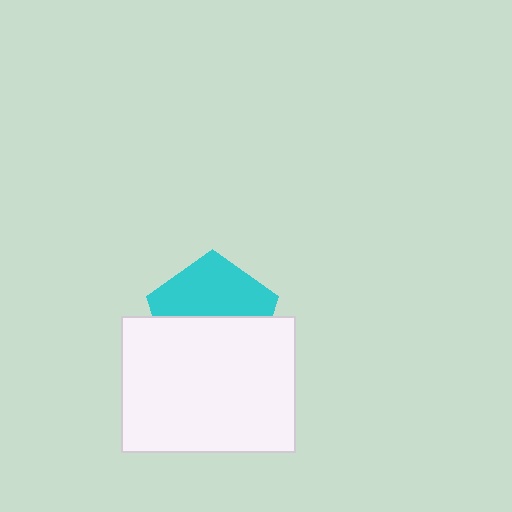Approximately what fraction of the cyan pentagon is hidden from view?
Roughly 52% of the cyan pentagon is hidden behind the white rectangle.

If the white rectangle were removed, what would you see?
You would see the complete cyan pentagon.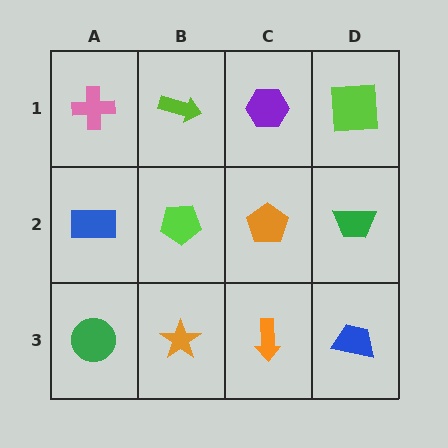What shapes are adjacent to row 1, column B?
A lime pentagon (row 2, column B), a pink cross (row 1, column A), a purple hexagon (row 1, column C).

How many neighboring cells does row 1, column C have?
3.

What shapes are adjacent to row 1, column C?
An orange pentagon (row 2, column C), a lime arrow (row 1, column B), a lime square (row 1, column D).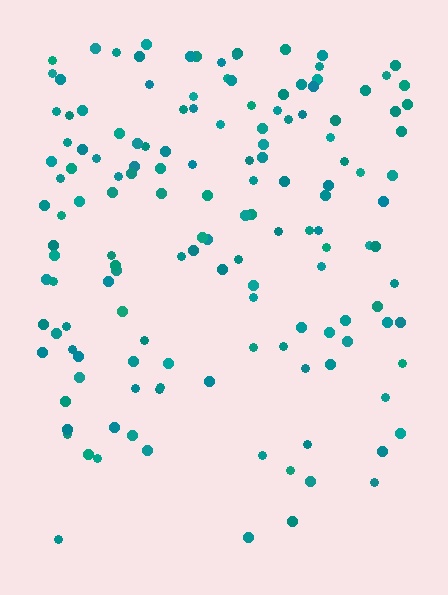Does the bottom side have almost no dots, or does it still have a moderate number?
Still a moderate number, just noticeably fewer than the top.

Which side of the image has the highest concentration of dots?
The top.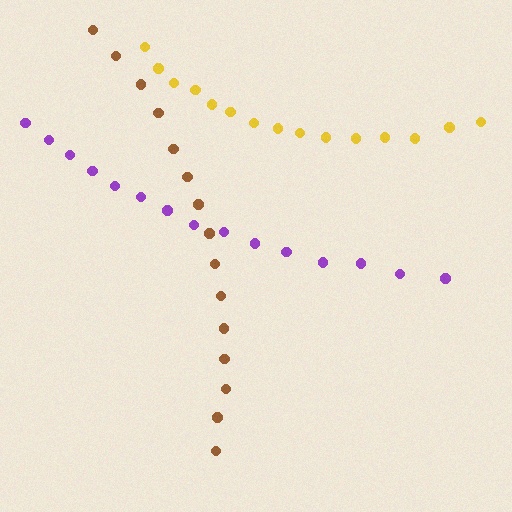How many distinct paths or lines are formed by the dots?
There are 3 distinct paths.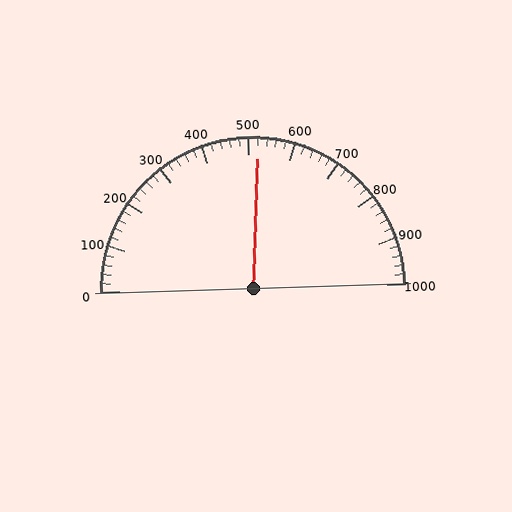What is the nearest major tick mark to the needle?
The nearest major tick mark is 500.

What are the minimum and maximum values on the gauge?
The gauge ranges from 0 to 1000.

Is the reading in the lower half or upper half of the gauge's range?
The reading is in the upper half of the range (0 to 1000).